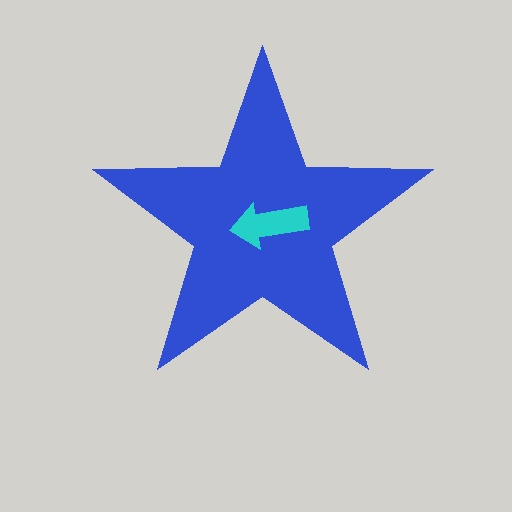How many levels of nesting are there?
2.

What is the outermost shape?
The blue star.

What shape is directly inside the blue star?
The cyan arrow.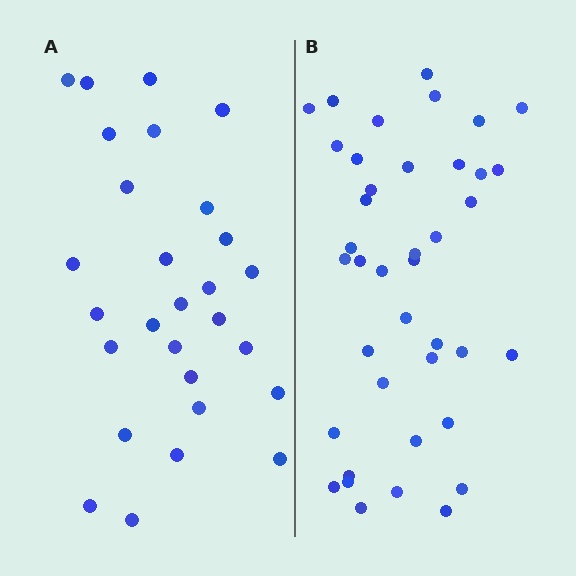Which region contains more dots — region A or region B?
Region B (the right region) has more dots.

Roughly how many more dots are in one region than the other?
Region B has roughly 12 or so more dots than region A.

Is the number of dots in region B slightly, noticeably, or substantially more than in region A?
Region B has noticeably more, but not dramatically so. The ratio is roughly 1.4 to 1.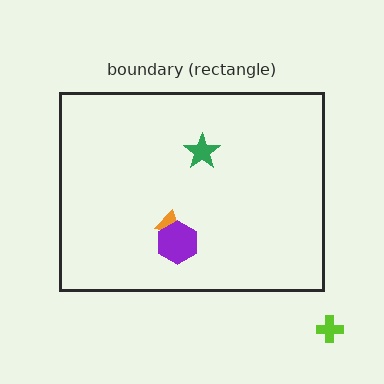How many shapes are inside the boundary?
3 inside, 1 outside.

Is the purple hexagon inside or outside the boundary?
Inside.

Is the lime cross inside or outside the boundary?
Outside.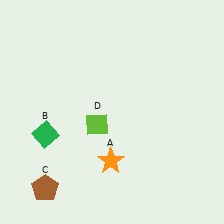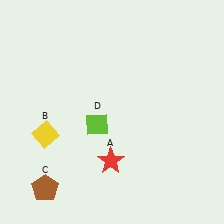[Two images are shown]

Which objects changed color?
A changed from orange to red. B changed from green to yellow.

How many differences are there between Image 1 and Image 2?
There are 2 differences between the two images.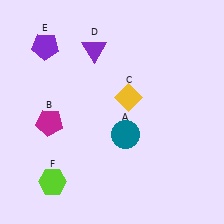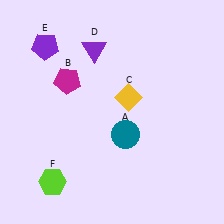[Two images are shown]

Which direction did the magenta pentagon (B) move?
The magenta pentagon (B) moved up.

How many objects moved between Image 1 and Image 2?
1 object moved between the two images.